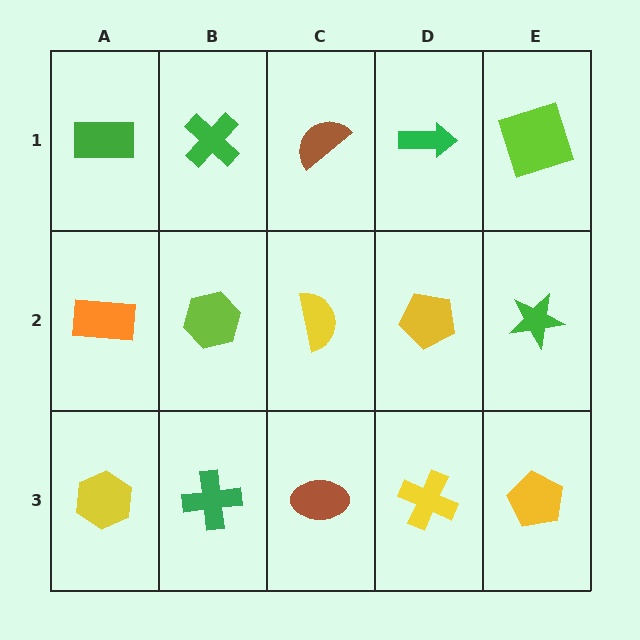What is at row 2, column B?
A lime hexagon.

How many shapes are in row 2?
5 shapes.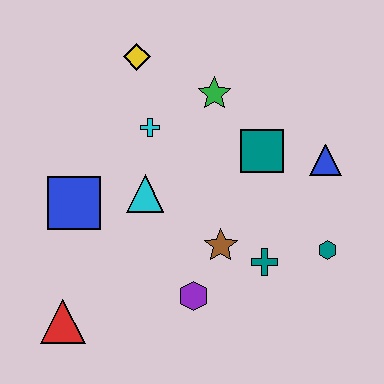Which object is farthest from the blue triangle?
The red triangle is farthest from the blue triangle.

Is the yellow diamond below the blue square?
No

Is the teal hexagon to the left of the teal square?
No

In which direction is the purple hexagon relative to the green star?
The purple hexagon is below the green star.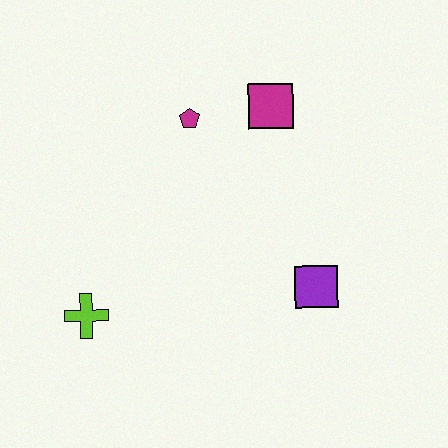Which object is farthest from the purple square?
The lime cross is farthest from the purple square.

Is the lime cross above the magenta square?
No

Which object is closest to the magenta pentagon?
The magenta square is closest to the magenta pentagon.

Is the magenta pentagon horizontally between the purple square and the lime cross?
Yes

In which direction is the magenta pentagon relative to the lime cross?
The magenta pentagon is above the lime cross.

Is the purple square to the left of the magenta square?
No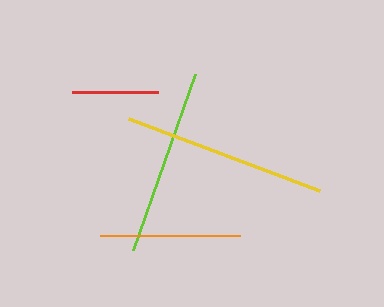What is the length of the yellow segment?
The yellow segment is approximately 205 pixels long.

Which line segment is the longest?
The yellow line is the longest at approximately 205 pixels.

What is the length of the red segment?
The red segment is approximately 86 pixels long.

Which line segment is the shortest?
The red line is the shortest at approximately 86 pixels.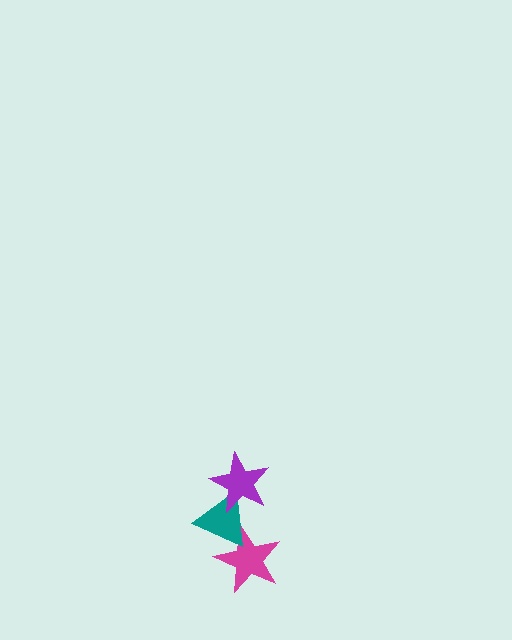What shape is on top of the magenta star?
The teal triangle is on top of the magenta star.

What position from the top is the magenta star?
The magenta star is 3rd from the top.